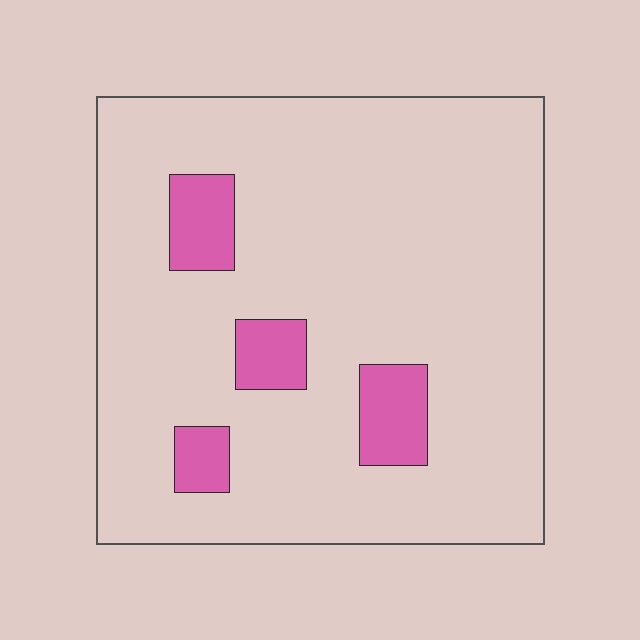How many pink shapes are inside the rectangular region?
4.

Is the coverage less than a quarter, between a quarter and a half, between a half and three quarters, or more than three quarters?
Less than a quarter.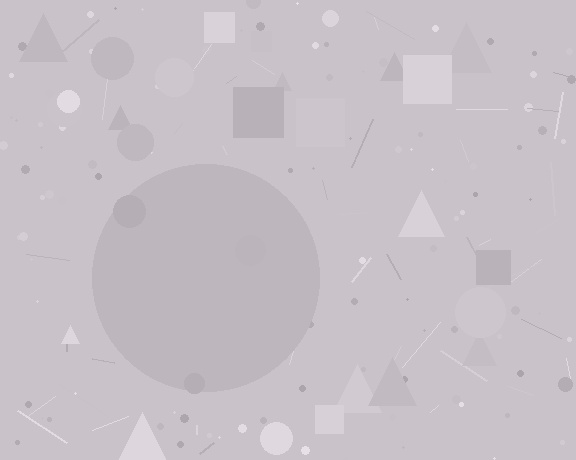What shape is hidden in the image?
A circle is hidden in the image.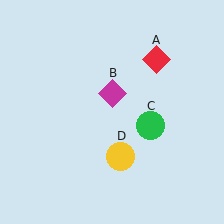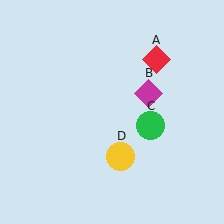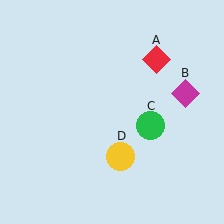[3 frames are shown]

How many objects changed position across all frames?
1 object changed position: magenta diamond (object B).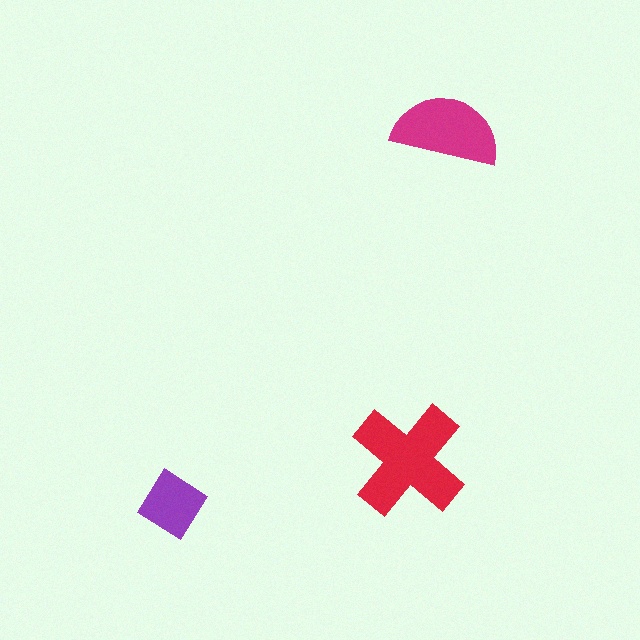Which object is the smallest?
The purple diamond.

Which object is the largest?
The red cross.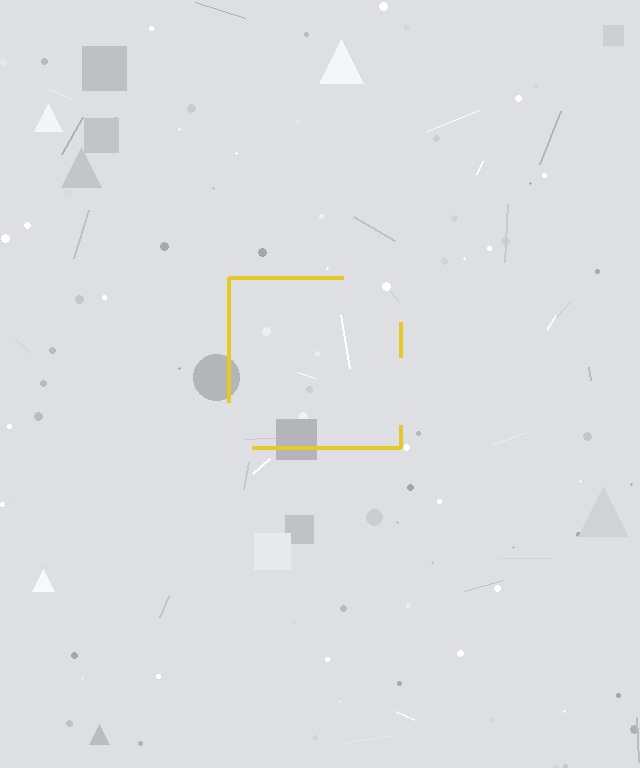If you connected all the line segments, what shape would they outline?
They would outline a square.